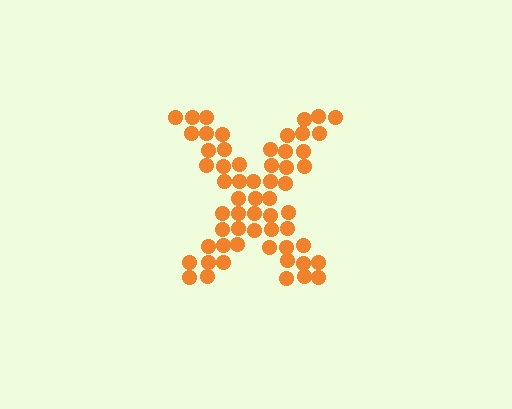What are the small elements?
The small elements are circles.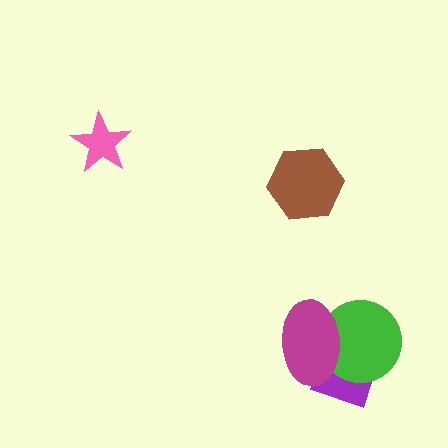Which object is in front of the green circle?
The magenta ellipse is in front of the green circle.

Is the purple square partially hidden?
Yes, it is partially covered by another shape.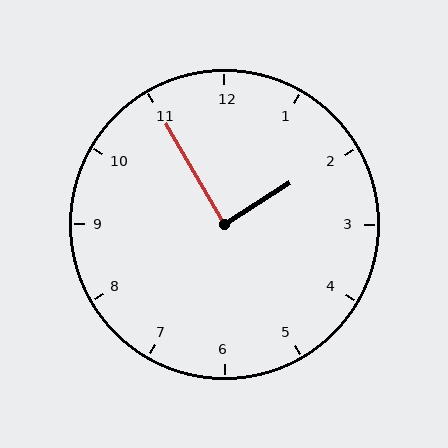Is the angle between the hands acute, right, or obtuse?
It is right.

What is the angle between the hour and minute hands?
Approximately 88 degrees.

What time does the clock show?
1:55.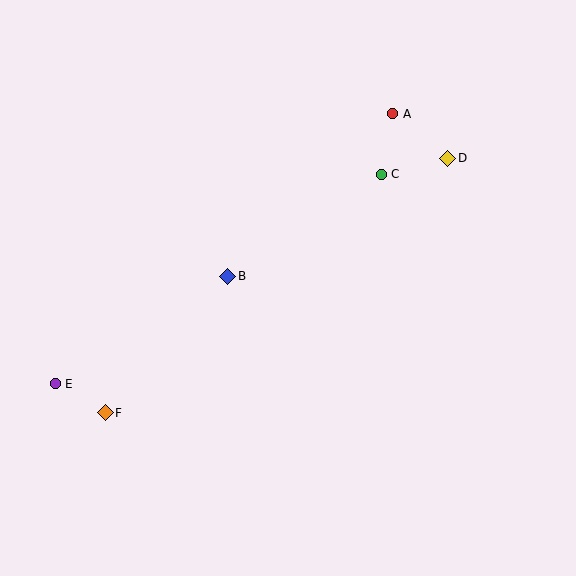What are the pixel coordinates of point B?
Point B is at (228, 276).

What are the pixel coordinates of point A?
Point A is at (393, 114).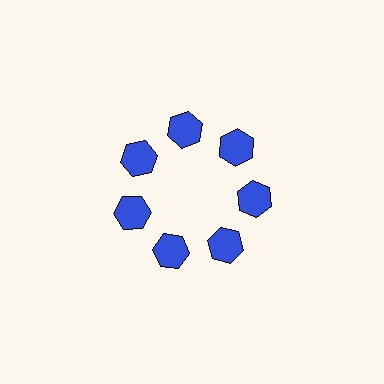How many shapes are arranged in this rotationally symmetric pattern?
There are 7 shapes, arranged in 7 groups of 1.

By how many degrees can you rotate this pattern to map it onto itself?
The pattern maps onto itself every 51 degrees of rotation.